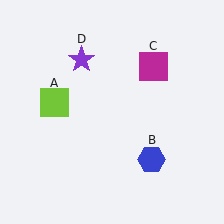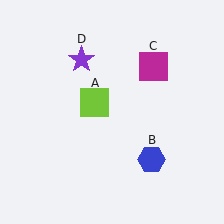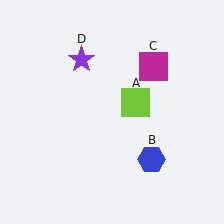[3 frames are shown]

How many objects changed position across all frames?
1 object changed position: lime square (object A).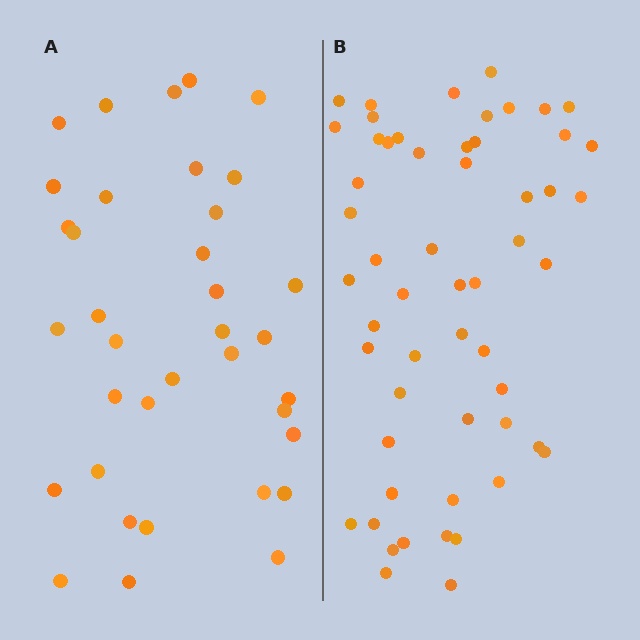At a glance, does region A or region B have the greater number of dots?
Region B (the right region) has more dots.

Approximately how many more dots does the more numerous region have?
Region B has approximately 20 more dots than region A.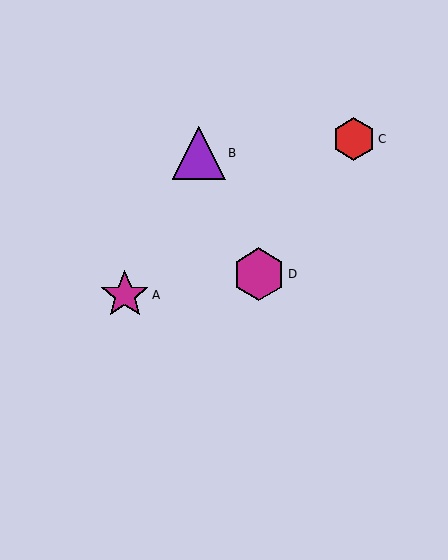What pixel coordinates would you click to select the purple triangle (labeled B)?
Click at (199, 153) to select the purple triangle B.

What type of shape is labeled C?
Shape C is a red hexagon.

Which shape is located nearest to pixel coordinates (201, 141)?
The purple triangle (labeled B) at (199, 153) is nearest to that location.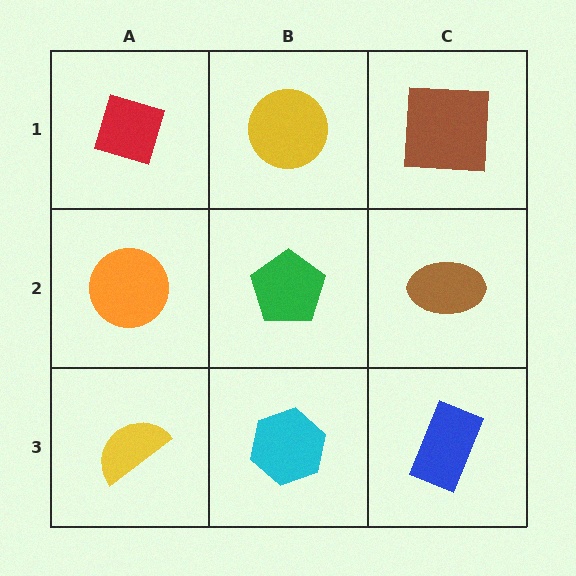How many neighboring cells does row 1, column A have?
2.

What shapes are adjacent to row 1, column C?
A brown ellipse (row 2, column C), a yellow circle (row 1, column B).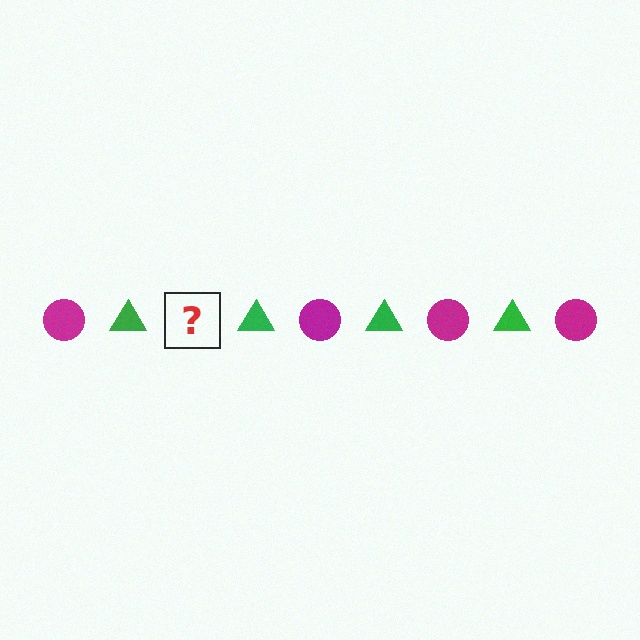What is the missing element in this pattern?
The missing element is a magenta circle.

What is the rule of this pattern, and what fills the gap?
The rule is that the pattern alternates between magenta circle and green triangle. The gap should be filled with a magenta circle.